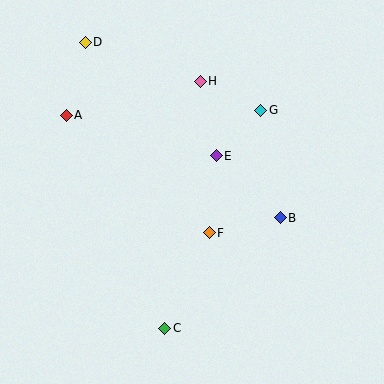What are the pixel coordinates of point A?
Point A is at (66, 115).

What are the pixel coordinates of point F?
Point F is at (209, 233).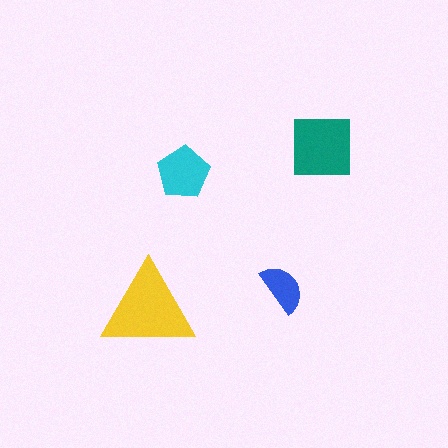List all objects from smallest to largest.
The blue semicircle, the cyan pentagon, the teal square, the yellow triangle.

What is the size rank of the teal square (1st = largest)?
2nd.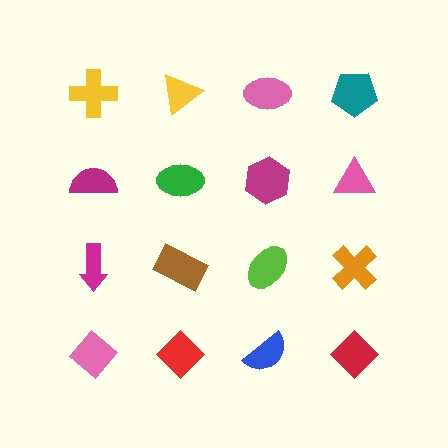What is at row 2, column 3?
A magenta hexagon.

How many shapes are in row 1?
4 shapes.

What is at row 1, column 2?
A yellow triangle.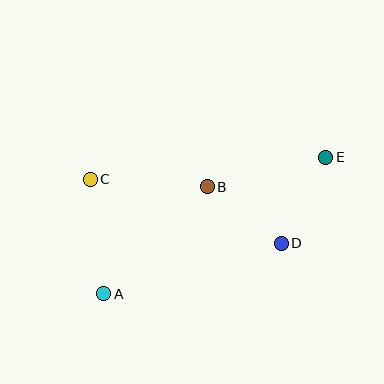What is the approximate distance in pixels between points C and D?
The distance between C and D is approximately 202 pixels.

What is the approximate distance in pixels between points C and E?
The distance between C and E is approximately 237 pixels.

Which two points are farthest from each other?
Points A and E are farthest from each other.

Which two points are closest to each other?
Points B and D are closest to each other.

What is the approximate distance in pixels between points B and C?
The distance between B and C is approximately 117 pixels.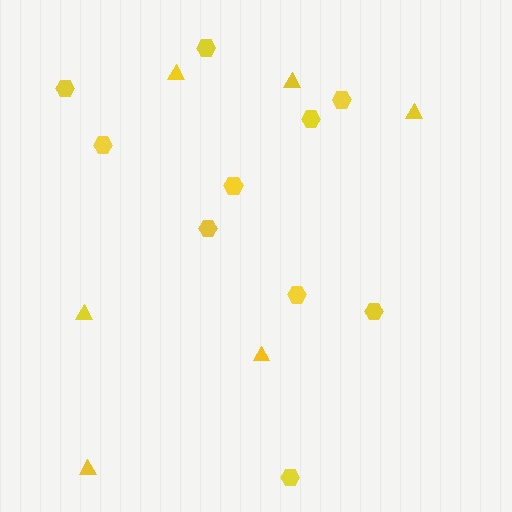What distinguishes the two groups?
There are 2 groups: one group of triangles (6) and one group of hexagons (10).